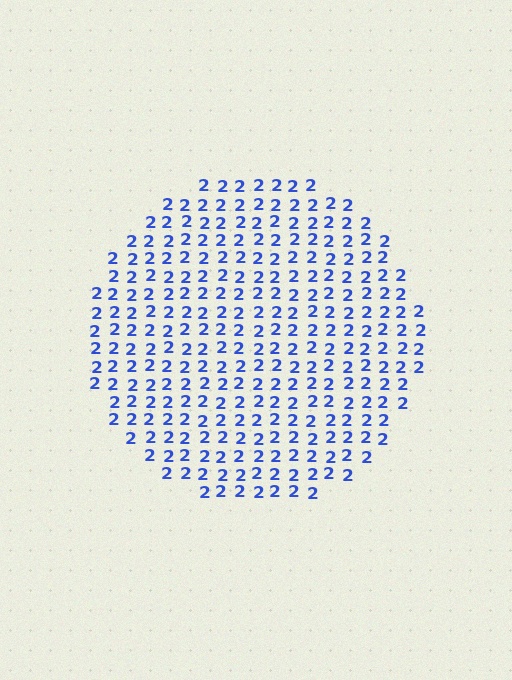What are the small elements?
The small elements are digit 2's.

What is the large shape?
The large shape is a circle.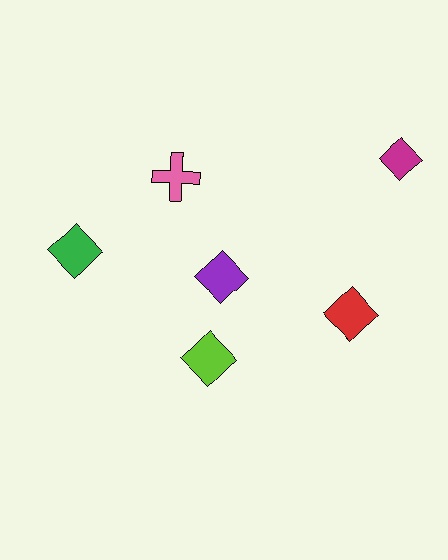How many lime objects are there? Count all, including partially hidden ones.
There is 1 lime object.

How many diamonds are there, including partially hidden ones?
There are 5 diamonds.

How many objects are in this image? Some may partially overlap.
There are 6 objects.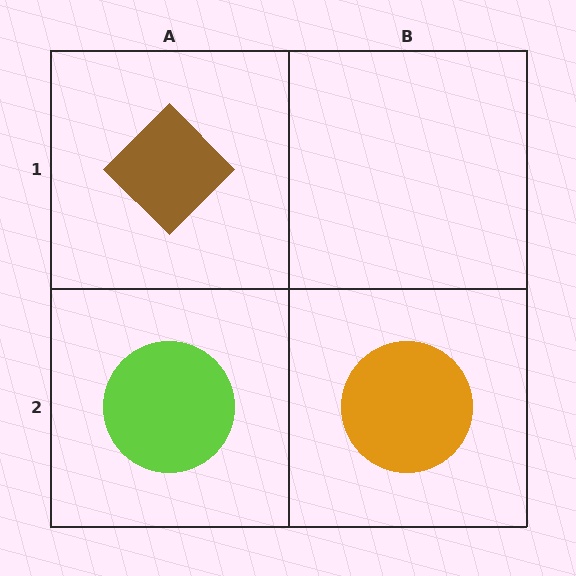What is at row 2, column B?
An orange circle.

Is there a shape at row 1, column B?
No, that cell is empty.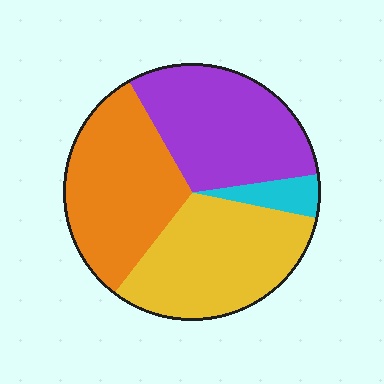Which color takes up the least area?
Cyan, at roughly 5%.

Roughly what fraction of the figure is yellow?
Yellow covers around 30% of the figure.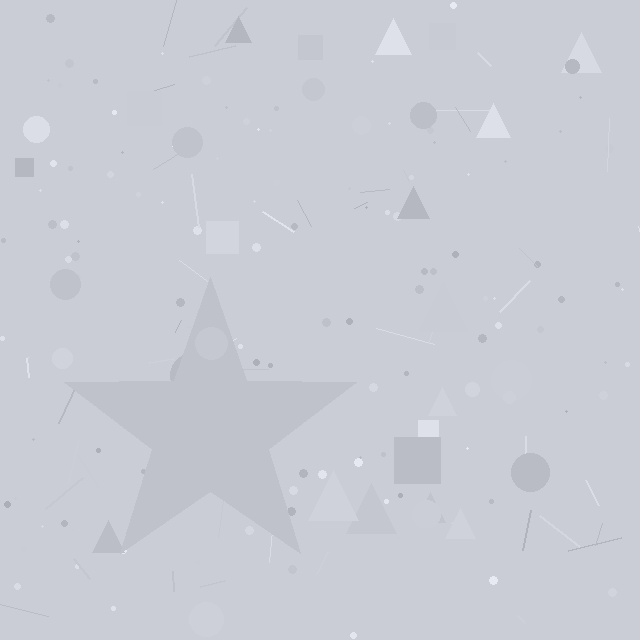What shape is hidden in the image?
A star is hidden in the image.